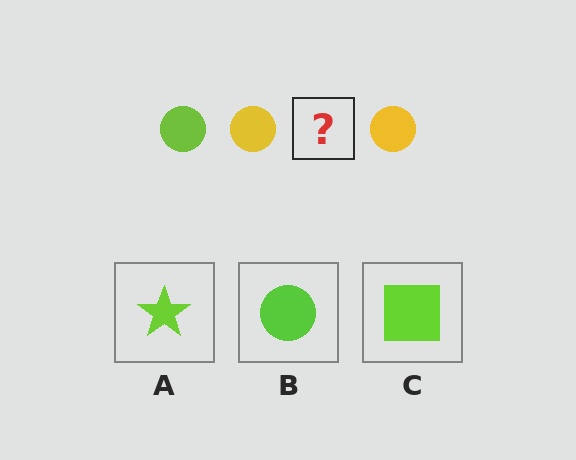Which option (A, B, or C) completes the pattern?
B.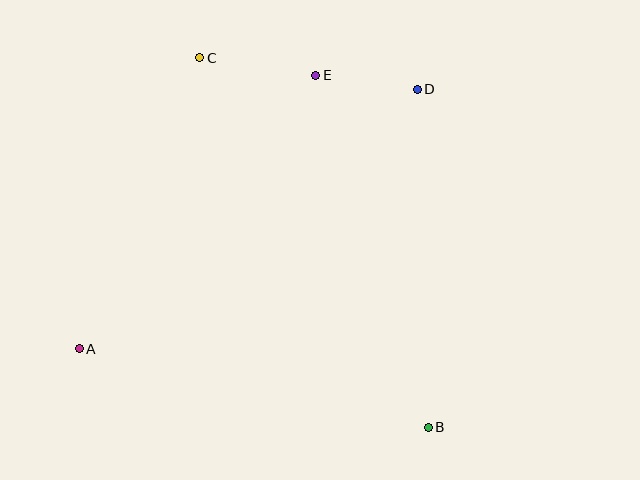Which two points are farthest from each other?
Points B and C are farthest from each other.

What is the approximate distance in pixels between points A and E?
The distance between A and E is approximately 361 pixels.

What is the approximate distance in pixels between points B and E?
The distance between B and E is approximately 369 pixels.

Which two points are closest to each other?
Points D and E are closest to each other.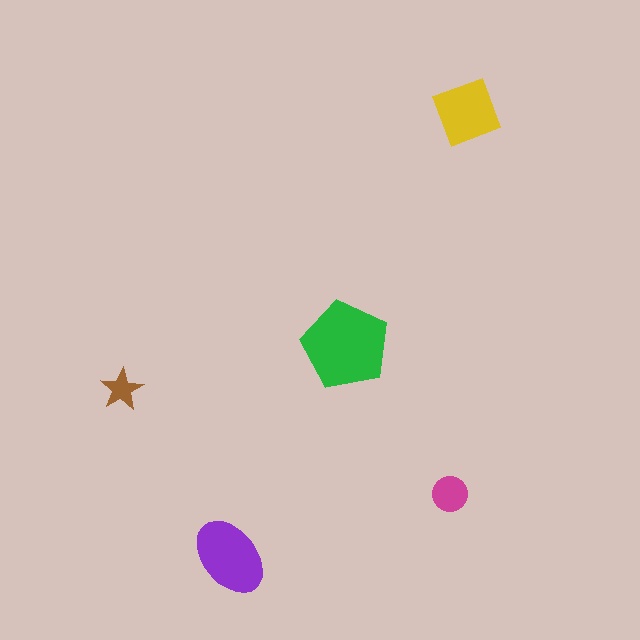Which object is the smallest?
The brown star.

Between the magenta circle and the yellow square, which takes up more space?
The yellow square.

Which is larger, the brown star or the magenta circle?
The magenta circle.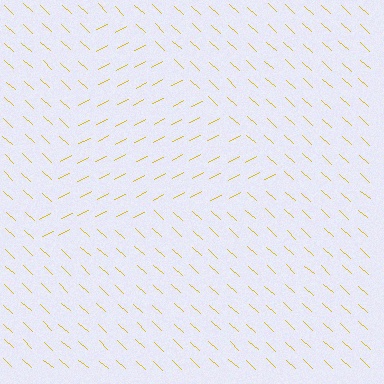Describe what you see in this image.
The image is filled with small yellow line segments. A triangle region in the image has lines oriented differently from the surrounding lines, creating a visible texture boundary.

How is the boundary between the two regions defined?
The boundary is defined purely by a change in line orientation (approximately 70 degrees difference). All lines are the same color and thickness.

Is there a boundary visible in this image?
Yes, there is a texture boundary formed by a change in line orientation.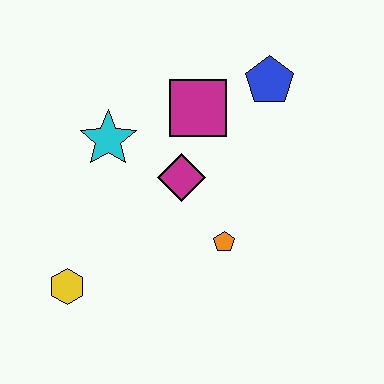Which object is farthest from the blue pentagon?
The yellow hexagon is farthest from the blue pentagon.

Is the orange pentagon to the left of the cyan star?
No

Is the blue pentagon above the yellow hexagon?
Yes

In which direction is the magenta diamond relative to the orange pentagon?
The magenta diamond is above the orange pentagon.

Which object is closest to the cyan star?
The magenta diamond is closest to the cyan star.